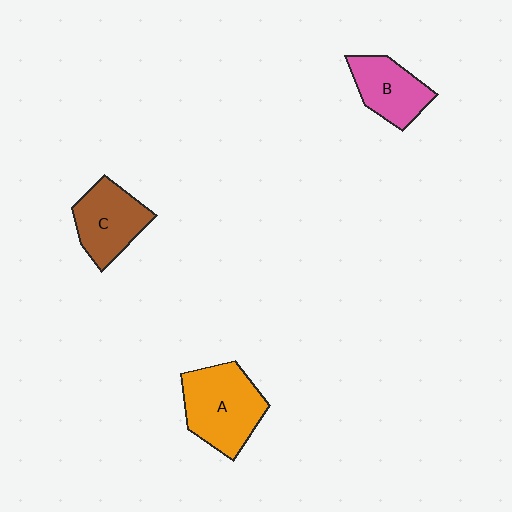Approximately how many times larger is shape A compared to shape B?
Approximately 1.4 times.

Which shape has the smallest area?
Shape B (pink).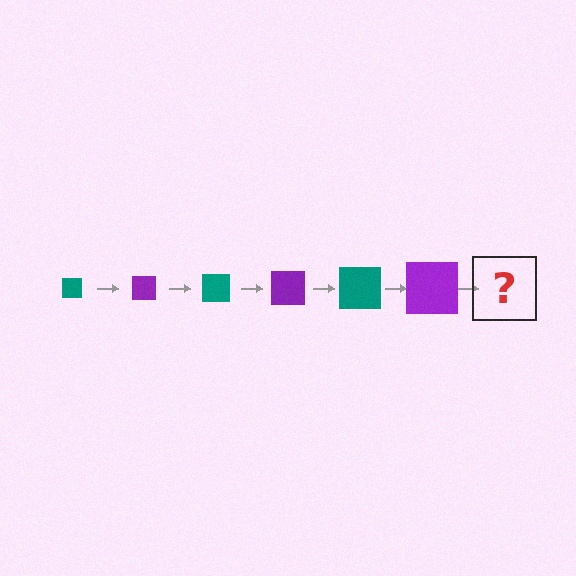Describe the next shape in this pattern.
It should be a teal square, larger than the previous one.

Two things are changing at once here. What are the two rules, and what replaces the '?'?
The two rules are that the square grows larger each step and the color cycles through teal and purple. The '?' should be a teal square, larger than the previous one.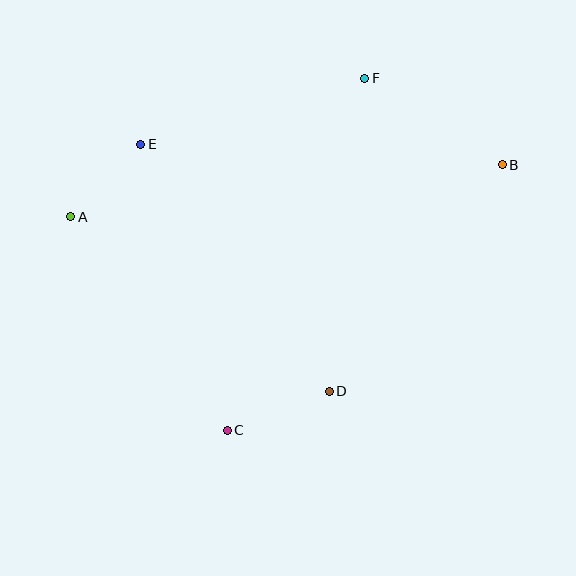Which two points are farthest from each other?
Points A and B are farthest from each other.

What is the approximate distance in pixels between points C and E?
The distance between C and E is approximately 299 pixels.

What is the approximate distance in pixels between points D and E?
The distance between D and E is approximately 311 pixels.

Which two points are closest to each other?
Points A and E are closest to each other.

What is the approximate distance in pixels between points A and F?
The distance between A and F is approximately 325 pixels.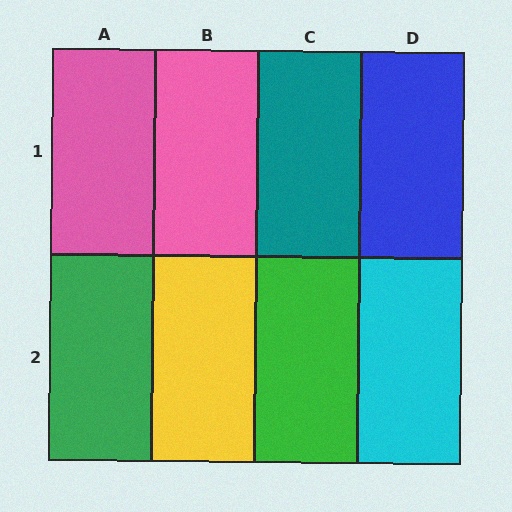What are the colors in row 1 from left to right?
Pink, pink, teal, blue.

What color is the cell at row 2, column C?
Green.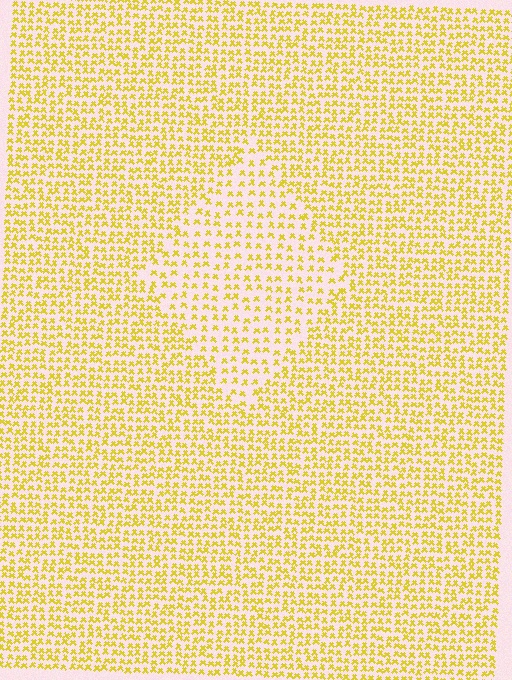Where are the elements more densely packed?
The elements are more densely packed outside the diamond boundary.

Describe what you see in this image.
The image contains small yellow elements arranged at two different densities. A diamond-shaped region is visible where the elements are less densely packed than the surrounding area.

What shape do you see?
I see a diamond.